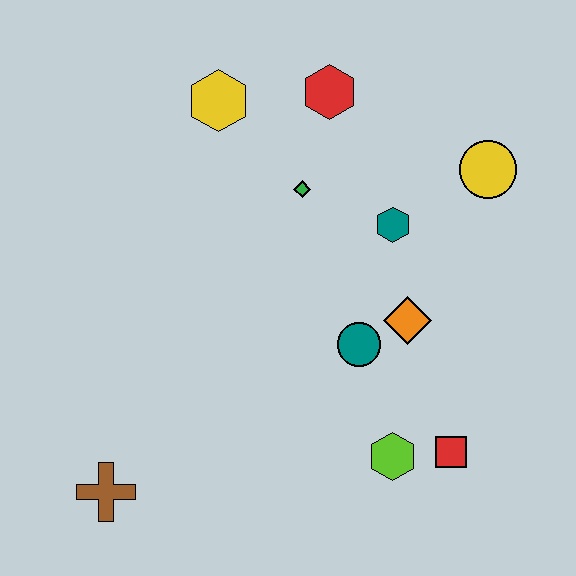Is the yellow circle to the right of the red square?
Yes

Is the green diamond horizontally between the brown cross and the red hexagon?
Yes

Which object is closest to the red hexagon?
The green diamond is closest to the red hexagon.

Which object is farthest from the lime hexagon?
The yellow hexagon is farthest from the lime hexagon.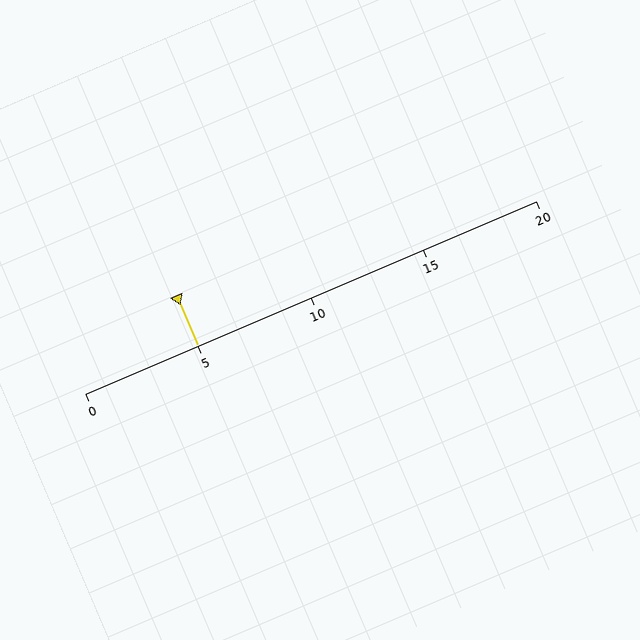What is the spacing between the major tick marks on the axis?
The major ticks are spaced 5 apart.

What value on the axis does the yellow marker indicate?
The marker indicates approximately 5.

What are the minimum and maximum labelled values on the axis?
The axis runs from 0 to 20.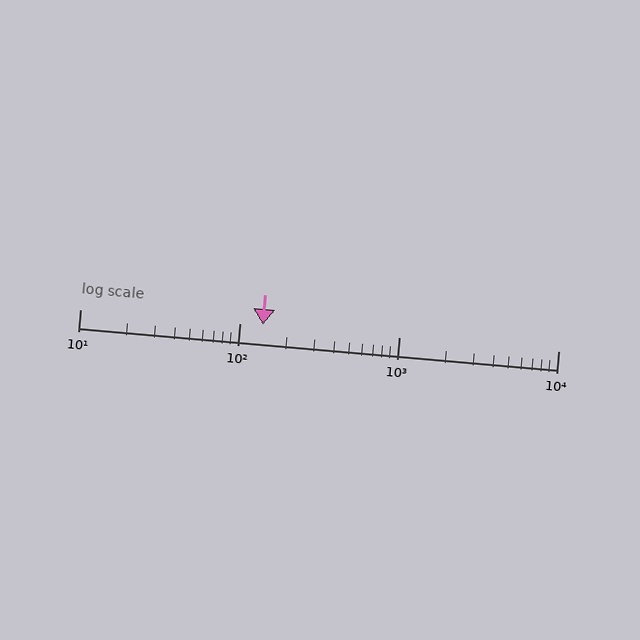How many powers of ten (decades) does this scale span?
The scale spans 3 decades, from 10 to 10000.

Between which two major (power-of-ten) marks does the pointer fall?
The pointer is between 100 and 1000.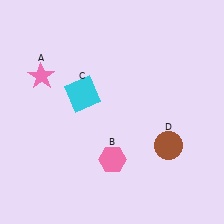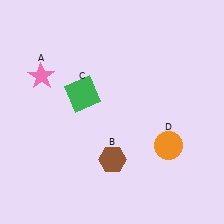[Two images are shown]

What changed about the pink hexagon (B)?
In Image 1, B is pink. In Image 2, it changed to brown.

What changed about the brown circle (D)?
In Image 1, D is brown. In Image 2, it changed to orange.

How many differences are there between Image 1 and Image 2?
There are 3 differences between the two images.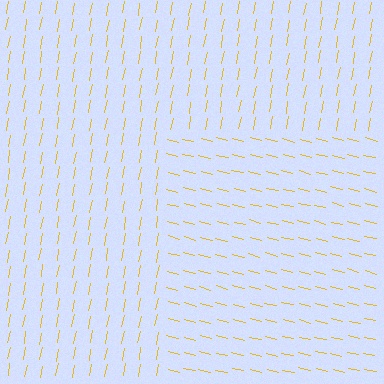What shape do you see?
I see a rectangle.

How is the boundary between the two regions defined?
The boundary is defined purely by a change in line orientation (approximately 86 degrees difference). All lines are the same color and thickness.